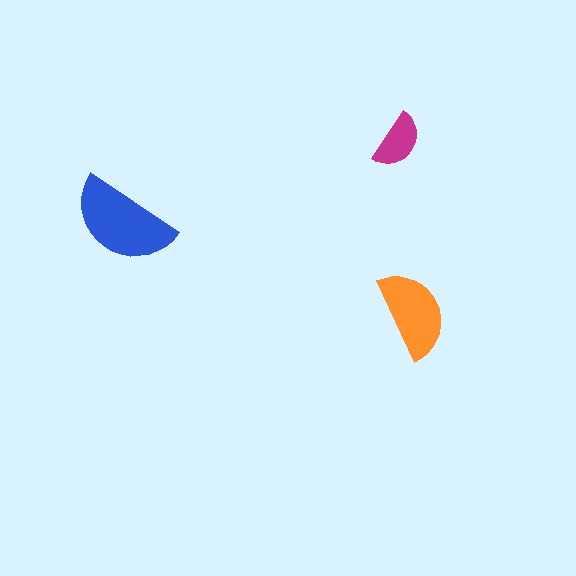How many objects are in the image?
There are 3 objects in the image.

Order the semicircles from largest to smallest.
the blue one, the orange one, the magenta one.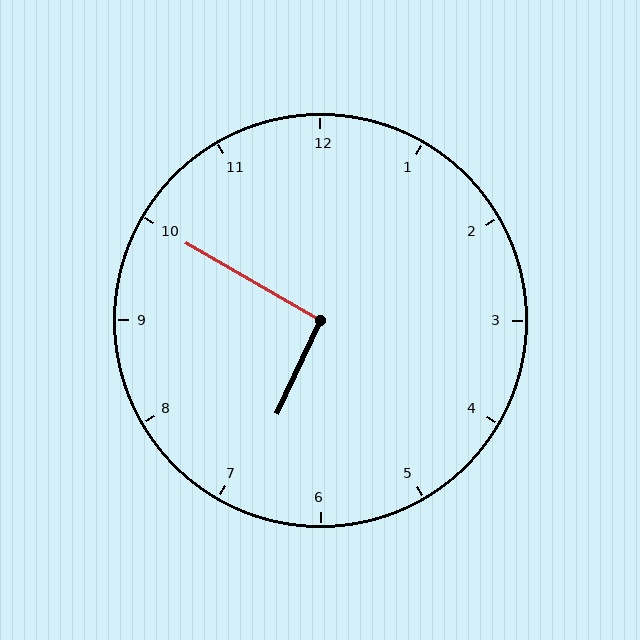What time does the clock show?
6:50.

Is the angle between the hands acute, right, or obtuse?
It is right.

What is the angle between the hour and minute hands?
Approximately 95 degrees.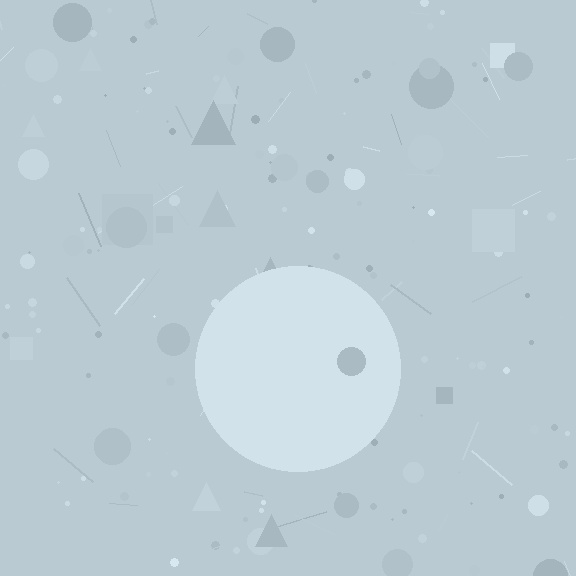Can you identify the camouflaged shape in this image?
The camouflaged shape is a circle.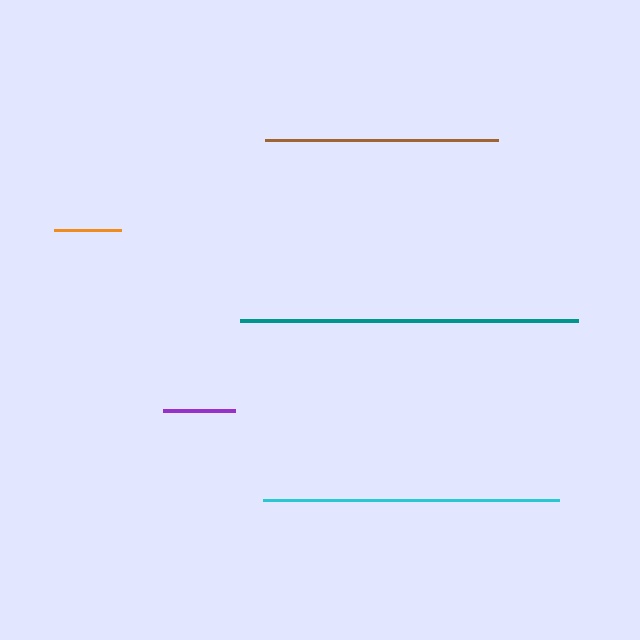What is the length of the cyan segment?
The cyan segment is approximately 296 pixels long.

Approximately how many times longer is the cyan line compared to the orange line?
The cyan line is approximately 4.4 times the length of the orange line.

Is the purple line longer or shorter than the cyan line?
The cyan line is longer than the purple line.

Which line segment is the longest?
The teal line is the longest at approximately 338 pixels.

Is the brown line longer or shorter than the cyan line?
The cyan line is longer than the brown line.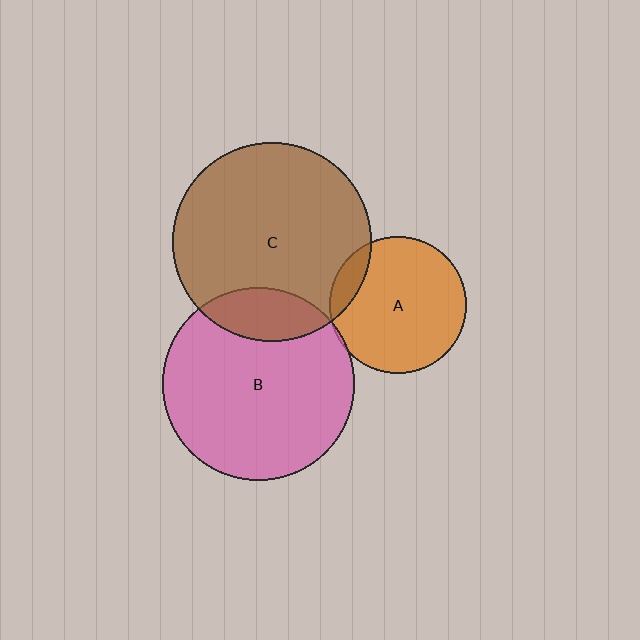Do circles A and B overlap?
Yes.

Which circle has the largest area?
Circle C (brown).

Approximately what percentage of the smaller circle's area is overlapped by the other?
Approximately 5%.